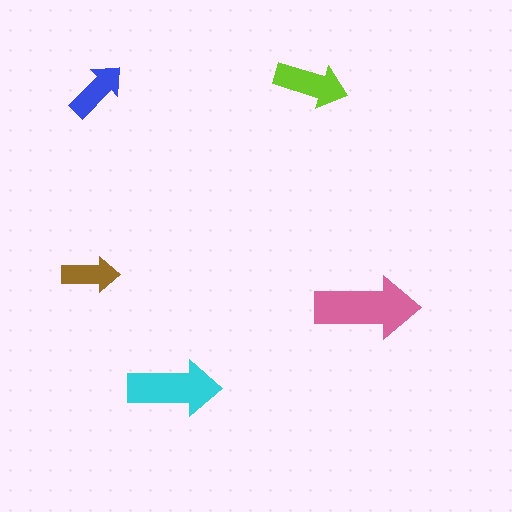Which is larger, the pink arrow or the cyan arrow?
The pink one.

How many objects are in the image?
There are 5 objects in the image.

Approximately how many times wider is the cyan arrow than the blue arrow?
About 1.5 times wider.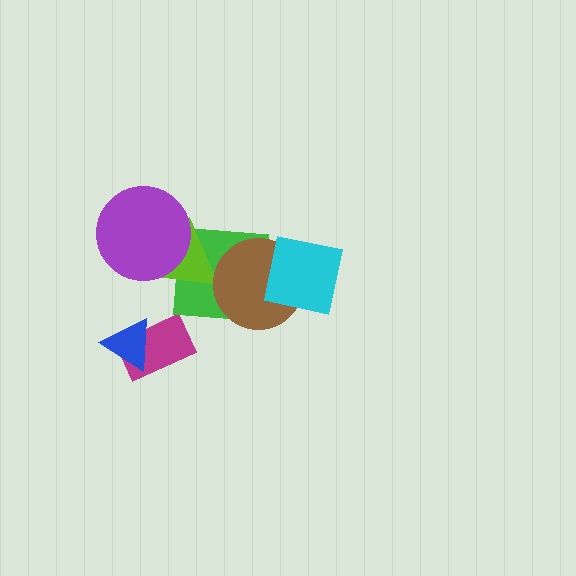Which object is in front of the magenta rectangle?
The blue triangle is in front of the magenta rectangle.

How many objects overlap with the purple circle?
1 object overlaps with the purple circle.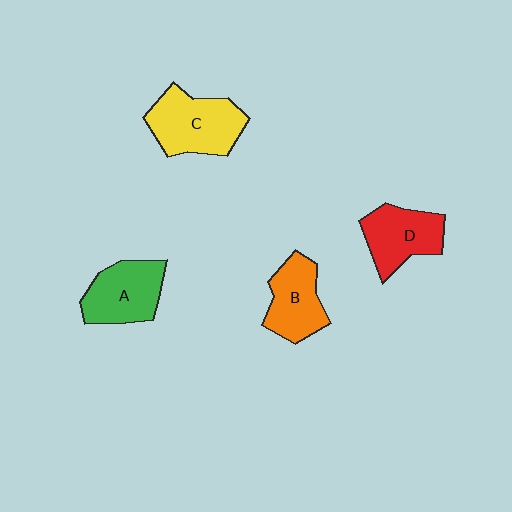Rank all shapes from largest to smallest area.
From largest to smallest: C (yellow), A (green), D (red), B (orange).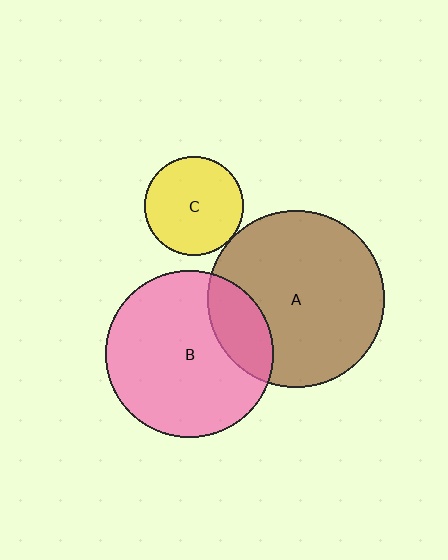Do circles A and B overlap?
Yes.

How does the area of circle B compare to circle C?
Approximately 2.9 times.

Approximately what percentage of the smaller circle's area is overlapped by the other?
Approximately 20%.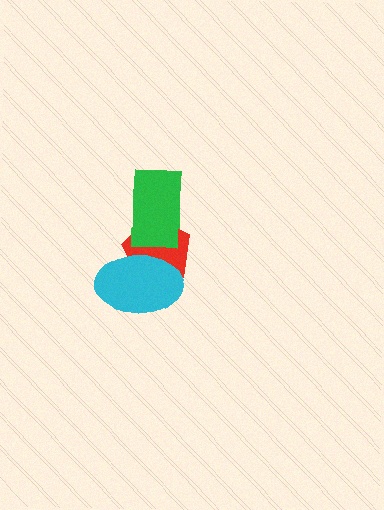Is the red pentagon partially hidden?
Yes, it is partially covered by another shape.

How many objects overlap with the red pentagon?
2 objects overlap with the red pentagon.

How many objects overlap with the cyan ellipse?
1 object overlaps with the cyan ellipse.